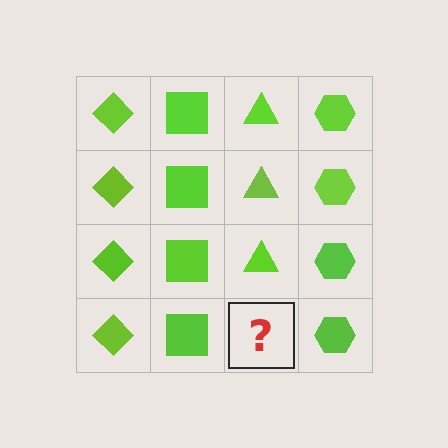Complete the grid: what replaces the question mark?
The question mark should be replaced with a lime triangle.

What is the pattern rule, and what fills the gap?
The rule is that each column has a consistent shape. The gap should be filled with a lime triangle.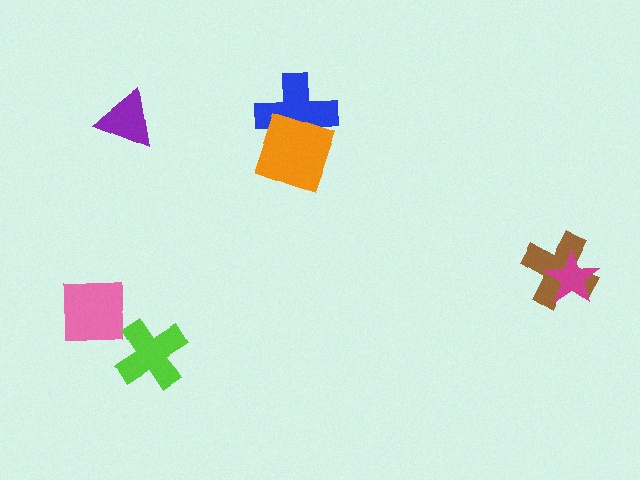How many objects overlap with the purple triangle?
0 objects overlap with the purple triangle.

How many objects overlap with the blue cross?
1 object overlaps with the blue cross.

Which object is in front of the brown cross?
The magenta star is in front of the brown cross.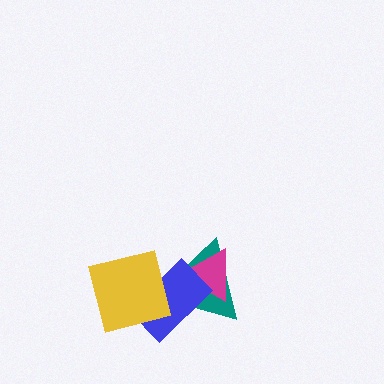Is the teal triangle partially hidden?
Yes, it is partially covered by another shape.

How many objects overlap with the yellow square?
2 objects overlap with the yellow square.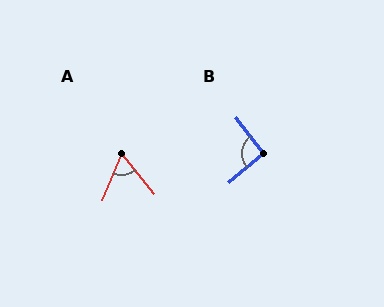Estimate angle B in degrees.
Approximately 92 degrees.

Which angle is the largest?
B, at approximately 92 degrees.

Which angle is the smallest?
A, at approximately 61 degrees.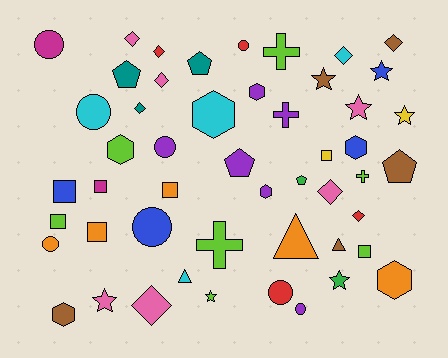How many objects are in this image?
There are 50 objects.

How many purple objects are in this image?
There are 6 purple objects.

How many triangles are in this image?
There are 3 triangles.